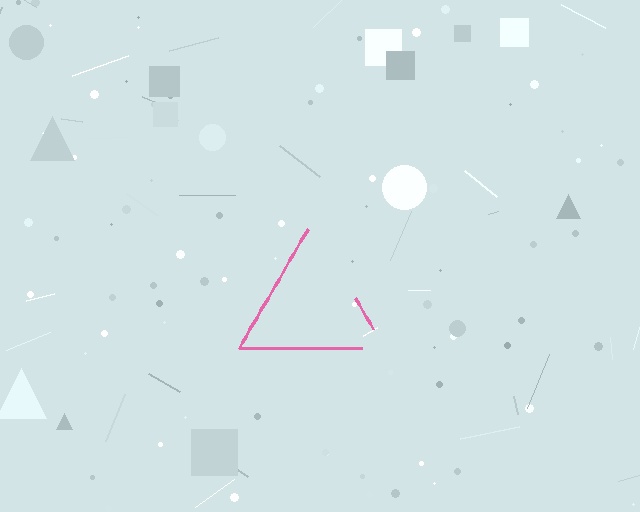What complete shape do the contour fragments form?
The contour fragments form a triangle.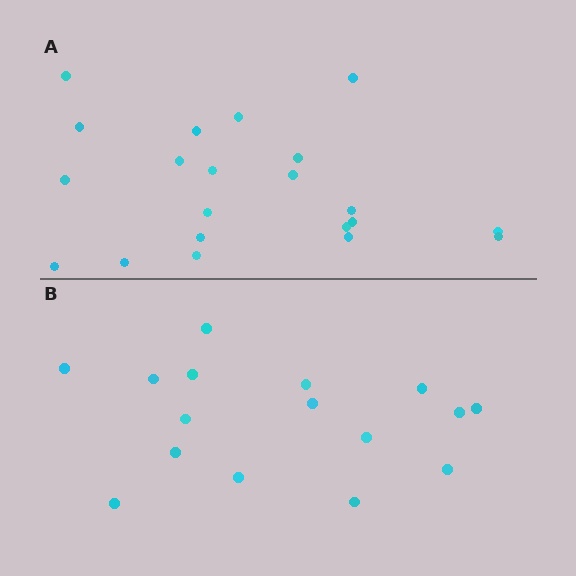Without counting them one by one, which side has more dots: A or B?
Region A (the top region) has more dots.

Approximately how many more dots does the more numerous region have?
Region A has about 5 more dots than region B.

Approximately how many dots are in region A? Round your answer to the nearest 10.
About 20 dots. (The exact count is 21, which rounds to 20.)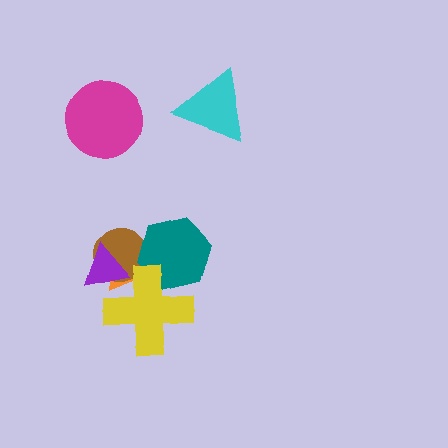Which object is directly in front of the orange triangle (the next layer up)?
The brown circle is directly in front of the orange triangle.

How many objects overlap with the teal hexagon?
3 objects overlap with the teal hexagon.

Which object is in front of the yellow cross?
The purple triangle is in front of the yellow cross.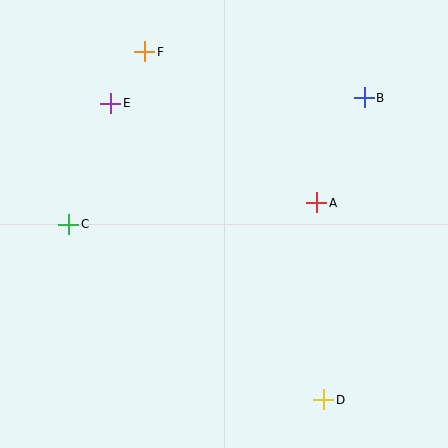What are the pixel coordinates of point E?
Point E is at (111, 103).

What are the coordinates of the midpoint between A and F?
The midpoint between A and F is at (231, 127).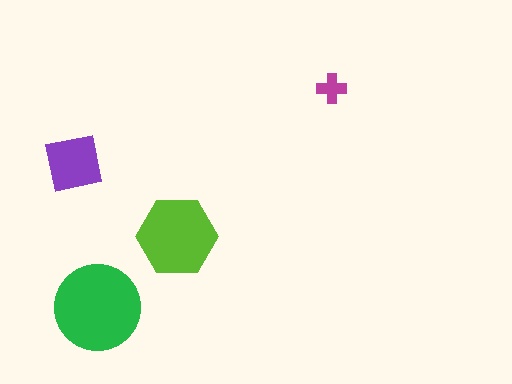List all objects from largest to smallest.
The green circle, the lime hexagon, the purple square, the magenta cross.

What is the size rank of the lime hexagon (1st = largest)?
2nd.